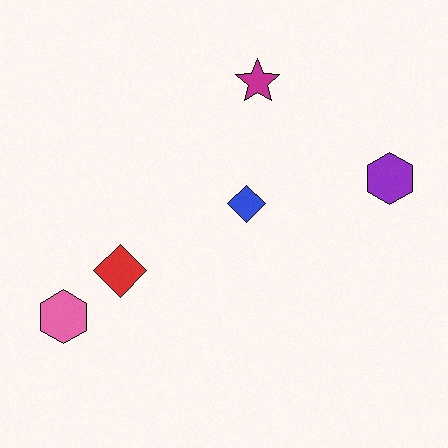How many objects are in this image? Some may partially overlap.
There are 5 objects.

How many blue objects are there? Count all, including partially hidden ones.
There is 1 blue object.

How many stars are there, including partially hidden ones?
There is 1 star.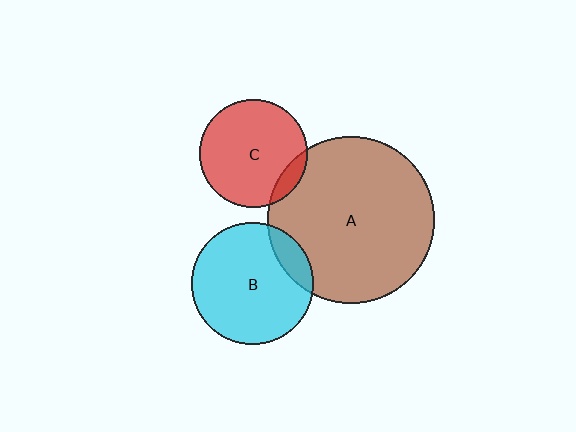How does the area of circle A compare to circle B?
Approximately 1.9 times.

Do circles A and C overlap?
Yes.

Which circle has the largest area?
Circle A (brown).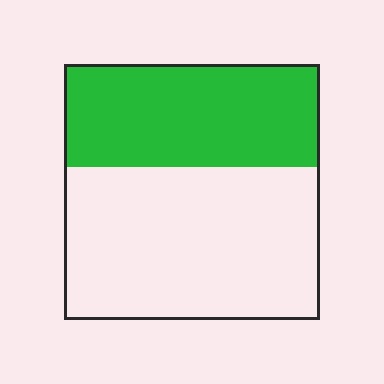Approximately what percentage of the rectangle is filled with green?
Approximately 40%.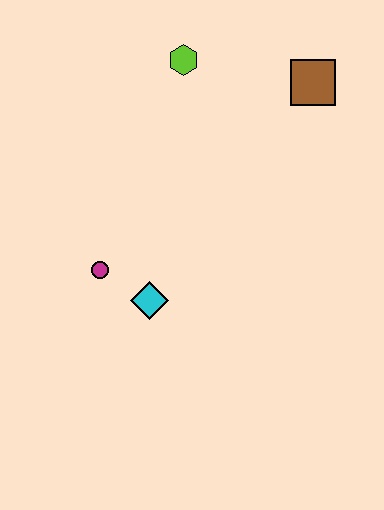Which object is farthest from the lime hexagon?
The cyan diamond is farthest from the lime hexagon.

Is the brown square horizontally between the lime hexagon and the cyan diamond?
No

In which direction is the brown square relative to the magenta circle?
The brown square is to the right of the magenta circle.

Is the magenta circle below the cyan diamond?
No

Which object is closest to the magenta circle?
The cyan diamond is closest to the magenta circle.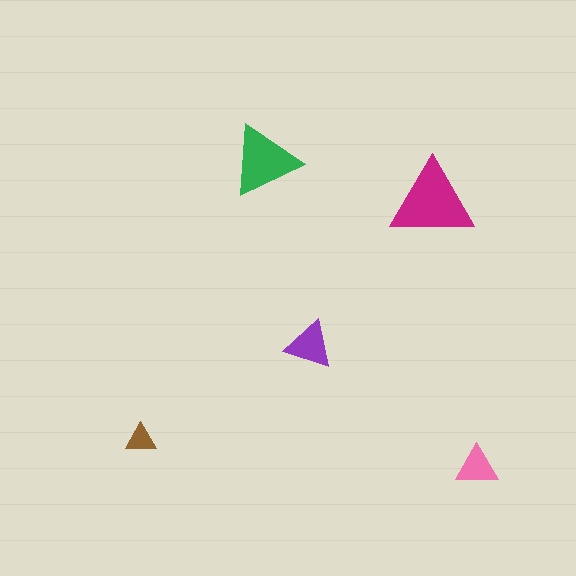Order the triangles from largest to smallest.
the magenta one, the green one, the purple one, the pink one, the brown one.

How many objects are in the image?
There are 5 objects in the image.